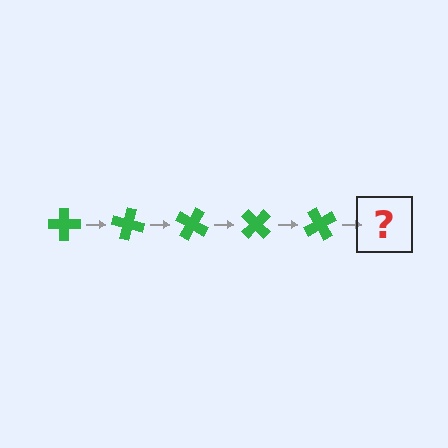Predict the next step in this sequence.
The next step is a green cross rotated 75 degrees.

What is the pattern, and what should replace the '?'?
The pattern is that the cross rotates 15 degrees each step. The '?' should be a green cross rotated 75 degrees.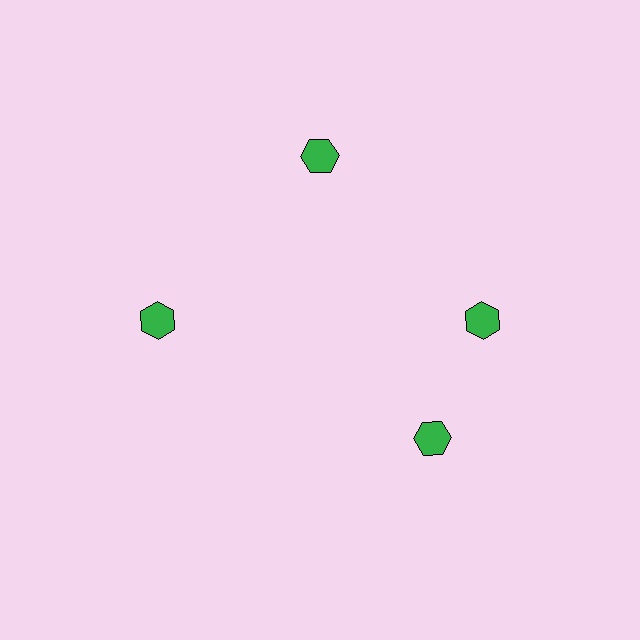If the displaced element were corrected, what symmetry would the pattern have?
It would have 4-fold rotational symmetry — the pattern would map onto itself every 90 degrees.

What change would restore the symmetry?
The symmetry would be restored by rotating it back into even spacing with its neighbors so that all 4 hexagons sit at equal angles and equal distance from the center.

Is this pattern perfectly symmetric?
No. The 4 green hexagons are arranged in a ring, but one element near the 6 o'clock position is rotated out of alignment along the ring, breaking the 4-fold rotational symmetry.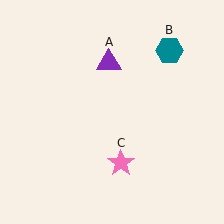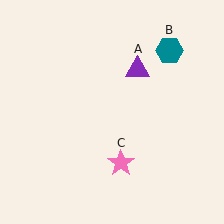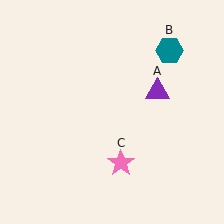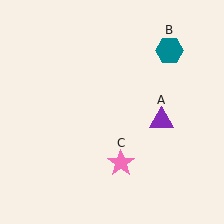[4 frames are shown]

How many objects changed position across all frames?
1 object changed position: purple triangle (object A).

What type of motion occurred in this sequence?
The purple triangle (object A) rotated clockwise around the center of the scene.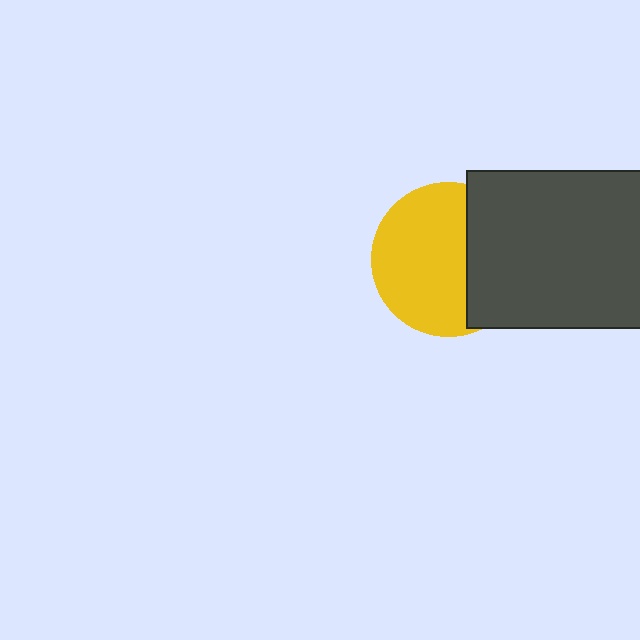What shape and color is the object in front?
The object in front is a dark gray rectangle.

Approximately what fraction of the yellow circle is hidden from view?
Roughly 36% of the yellow circle is hidden behind the dark gray rectangle.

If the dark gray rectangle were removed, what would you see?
You would see the complete yellow circle.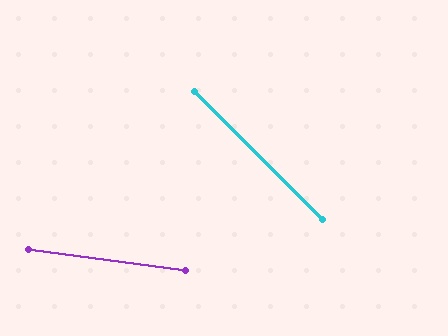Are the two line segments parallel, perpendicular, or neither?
Neither parallel nor perpendicular — they differ by about 37°.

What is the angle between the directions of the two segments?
Approximately 37 degrees.